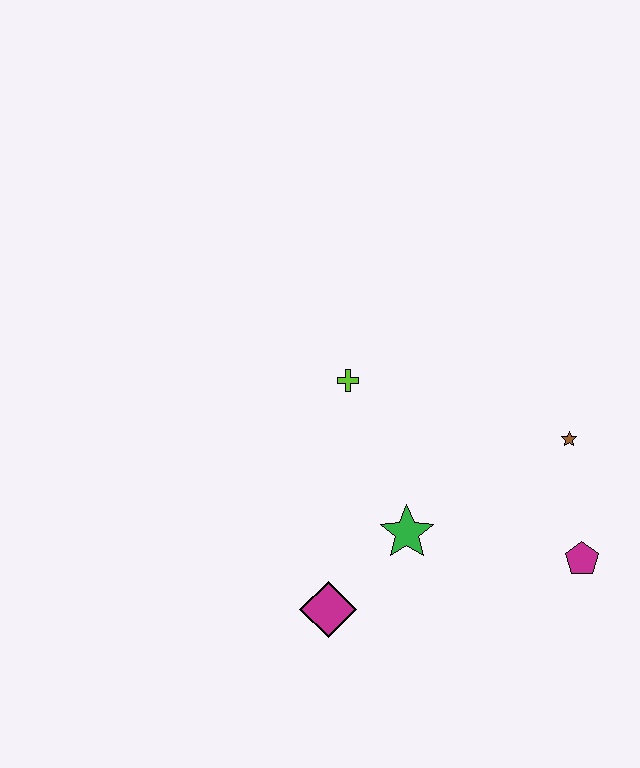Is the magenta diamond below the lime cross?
Yes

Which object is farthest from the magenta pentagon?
The lime cross is farthest from the magenta pentagon.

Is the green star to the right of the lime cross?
Yes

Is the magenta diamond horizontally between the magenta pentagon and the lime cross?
No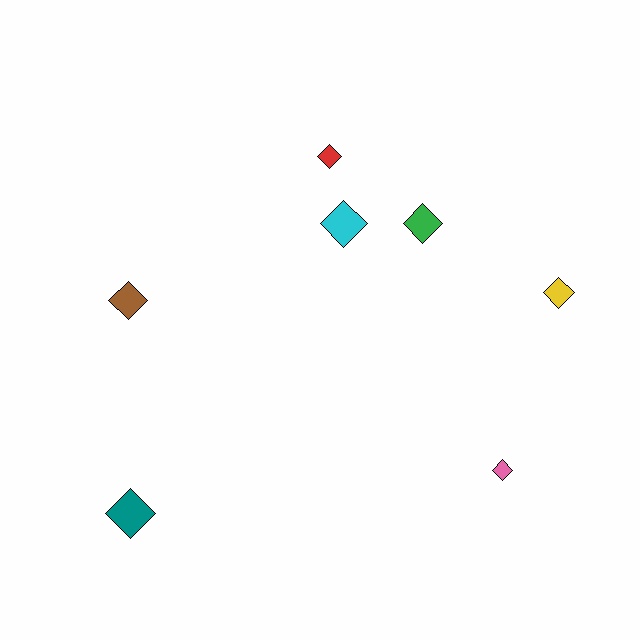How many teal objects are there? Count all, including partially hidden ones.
There is 1 teal object.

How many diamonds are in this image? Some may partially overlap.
There are 7 diamonds.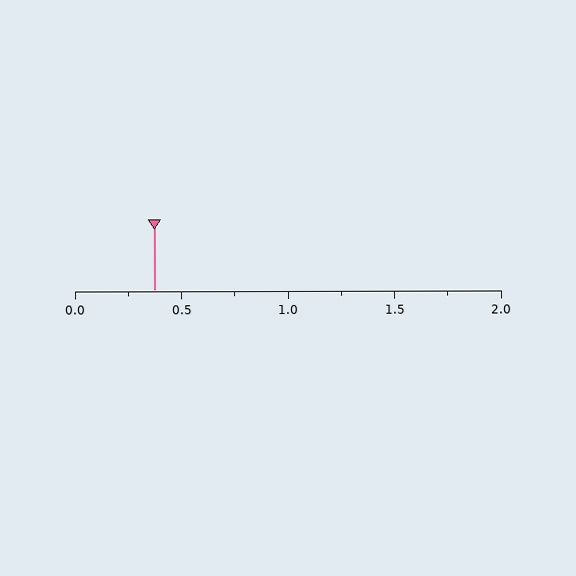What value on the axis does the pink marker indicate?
The marker indicates approximately 0.38.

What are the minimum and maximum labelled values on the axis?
The axis runs from 0.0 to 2.0.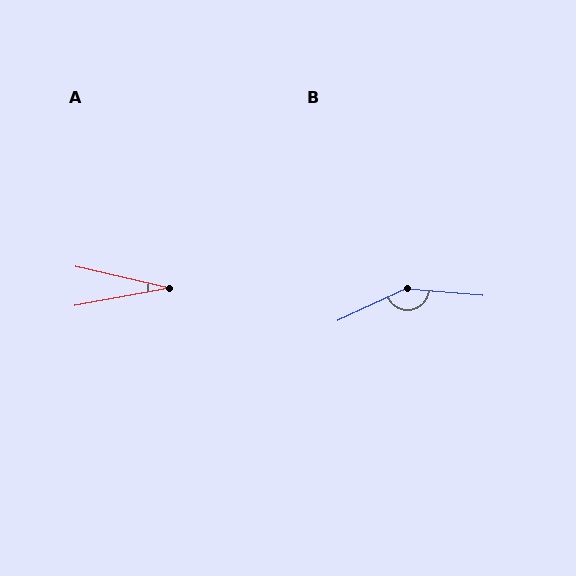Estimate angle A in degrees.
Approximately 23 degrees.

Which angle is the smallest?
A, at approximately 23 degrees.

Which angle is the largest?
B, at approximately 150 degrees.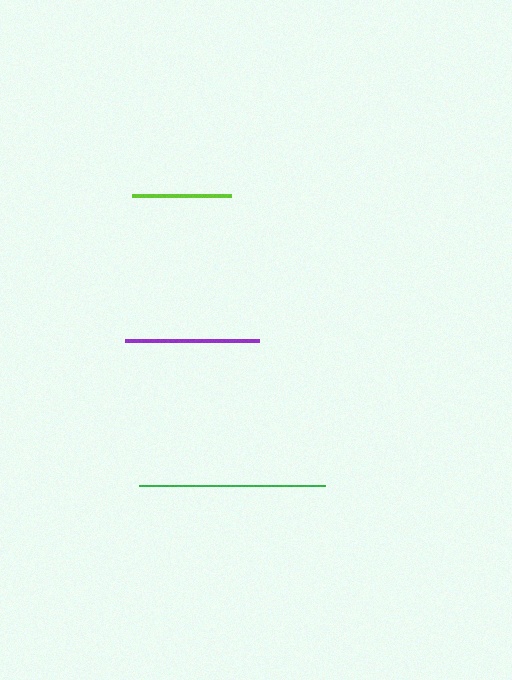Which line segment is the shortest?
The lime line is the shortest at approximately 98 pixels.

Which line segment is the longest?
The green line is the longest at approximately 186 pixels.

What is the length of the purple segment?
The purple segment is approximately 134 pixels long.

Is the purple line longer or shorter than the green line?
The green line is longer than the purple line.